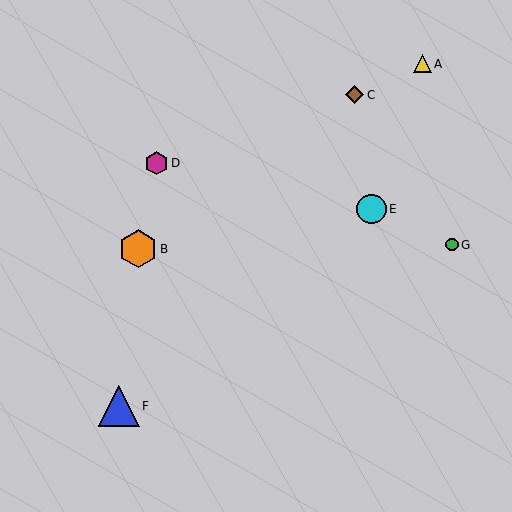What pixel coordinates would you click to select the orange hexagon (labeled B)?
Click at (138, 249) to select the orange hexagon B.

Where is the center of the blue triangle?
The center of the blue triangle is at (119, 406).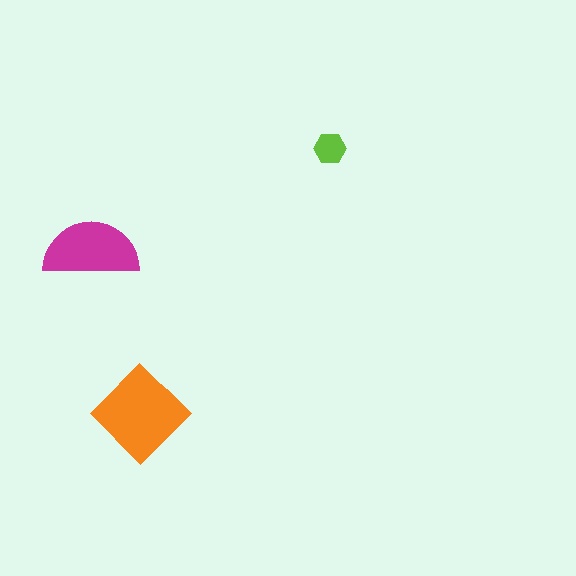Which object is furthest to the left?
The magenta semicircle is leftmost.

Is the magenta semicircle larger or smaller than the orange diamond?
Smaller.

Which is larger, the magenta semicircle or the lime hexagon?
The magenta semicircle.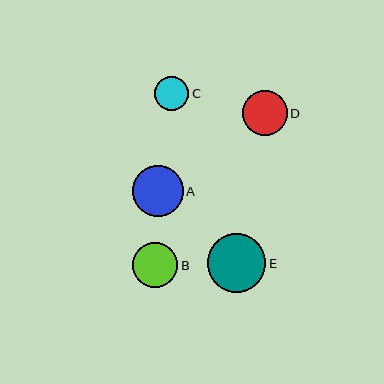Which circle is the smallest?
Circle C is the smallest with a size of approximately 35 pixels.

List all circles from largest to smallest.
From largest to smallest: E, A, B, D, C.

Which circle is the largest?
Circle E is the largest with a size of approximately 59 pixels.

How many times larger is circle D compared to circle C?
Circle D is approximately 1.3 times the size of circle C.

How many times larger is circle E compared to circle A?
Circle E is approximately 1.2 times the size of circle A.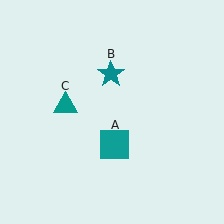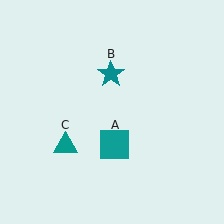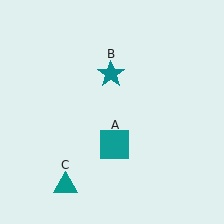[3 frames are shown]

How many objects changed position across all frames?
1 object changed position: teal triangle (object C).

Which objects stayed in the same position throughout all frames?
Teal square (object A) and teal star (object B) remained stationary.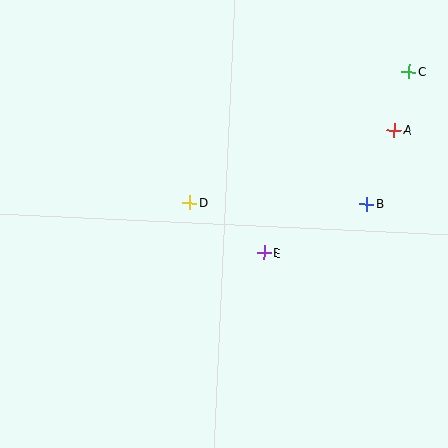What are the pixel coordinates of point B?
Point B is at (367, 204).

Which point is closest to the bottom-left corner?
Point D is closest to the bottom-left corner.